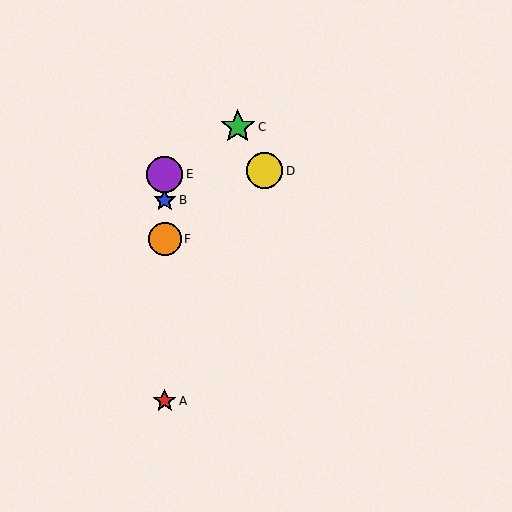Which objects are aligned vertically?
Objects A, B, E, F are aligned vertically.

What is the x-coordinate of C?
Object C is at x≈238.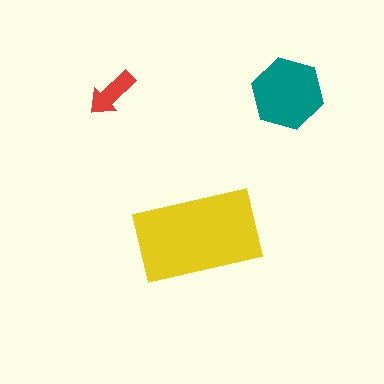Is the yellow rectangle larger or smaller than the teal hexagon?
Larger.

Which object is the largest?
The yellow rectangle.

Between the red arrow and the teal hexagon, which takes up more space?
The teal hexagon.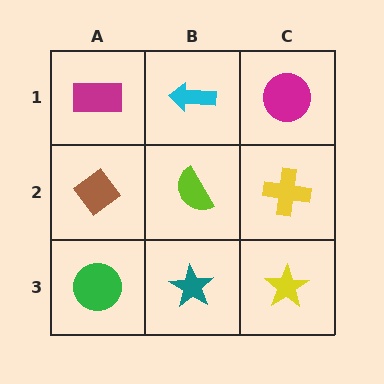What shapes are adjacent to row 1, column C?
A yellow cross (row 2, column C), a cyan arrow (row 1, column B).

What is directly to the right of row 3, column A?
A teal star.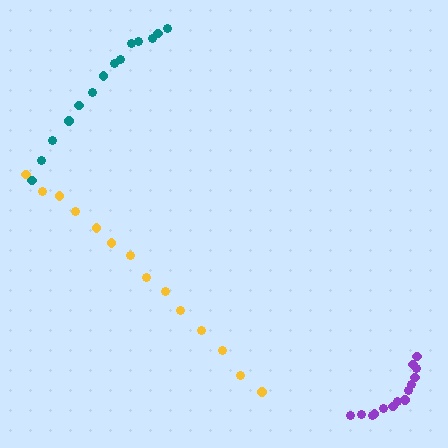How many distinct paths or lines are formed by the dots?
There are 3 distinct paths.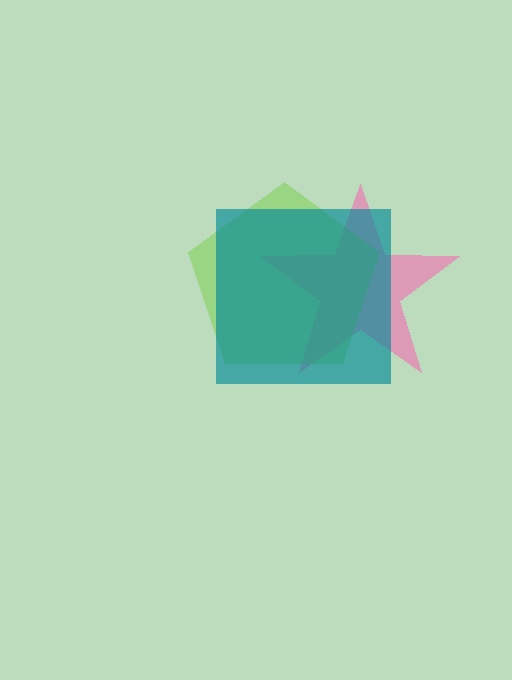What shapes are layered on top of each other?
The layered shapes are: a pink star, a lime pentagon, a teal square.